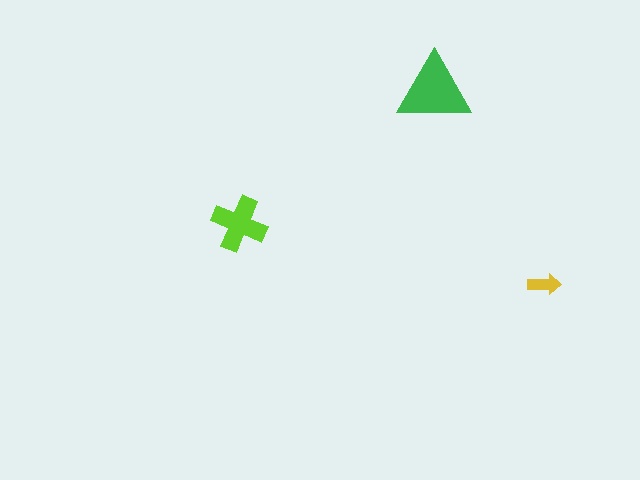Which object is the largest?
The green triangle.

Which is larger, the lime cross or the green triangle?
The green triangle.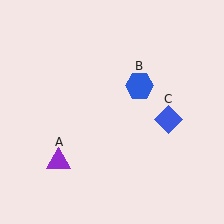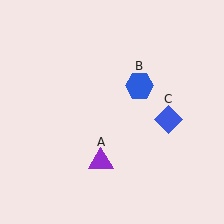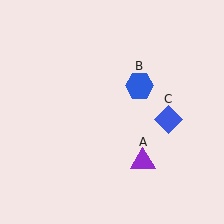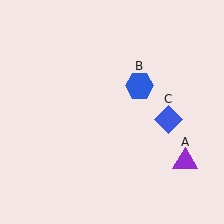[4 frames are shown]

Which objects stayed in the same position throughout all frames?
Blue hexagon (object B) and blue diamond (object C) remained stationary.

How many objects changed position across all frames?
1 object changed position: purple triangle (object A).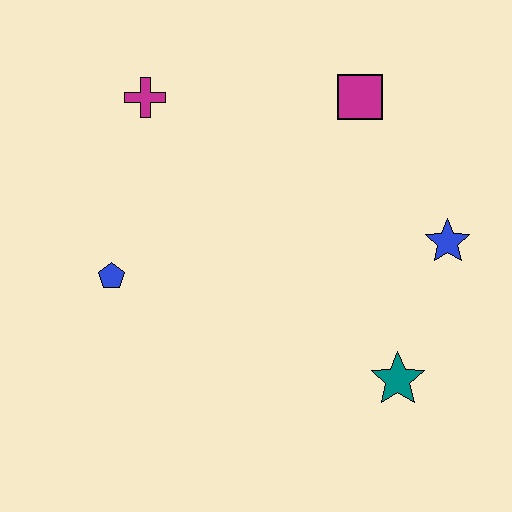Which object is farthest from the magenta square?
The blue pentagon is farthest from the magenta square.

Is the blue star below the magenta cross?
Yes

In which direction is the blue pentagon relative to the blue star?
The blue pentagon is to the left of the blue star.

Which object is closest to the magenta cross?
The blue pentagon is closest to the magenta cross.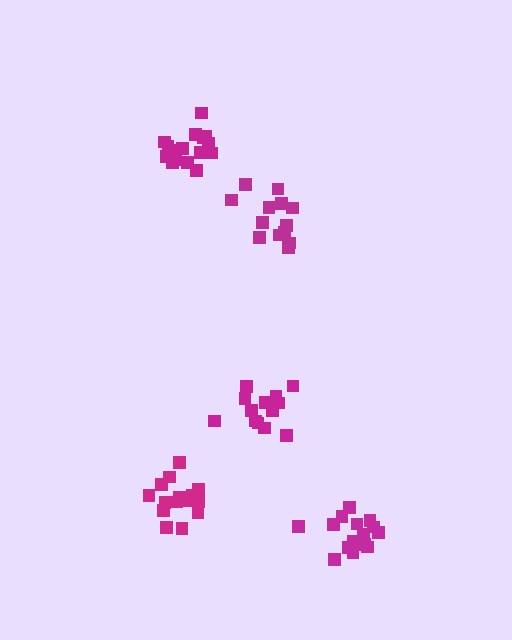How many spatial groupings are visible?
There are 5 spatial groupings.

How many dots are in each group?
Group 1: 14 dots, Group 2: 16 dots, Group 3: 16 dots, Group 4: 16 dots, Group 5: 13 dots (75 total).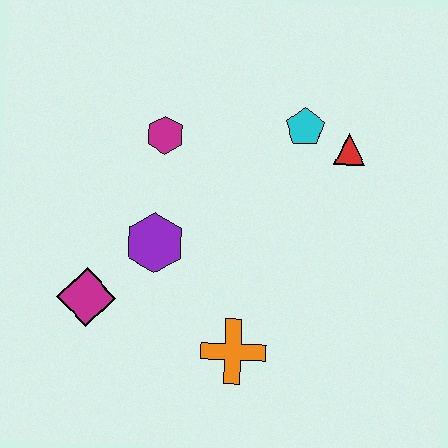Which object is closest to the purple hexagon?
The magenta diamond is closest to the purple hexagon.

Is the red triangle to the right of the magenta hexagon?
Yes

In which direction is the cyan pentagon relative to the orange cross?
The cyan pentagon is above the orange cross.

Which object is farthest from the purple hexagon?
The red triangle is farthest from the purple hexagon.